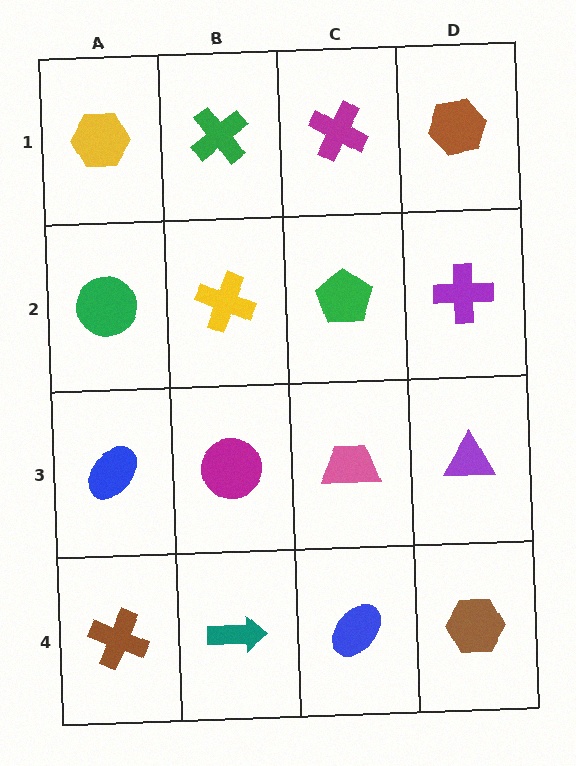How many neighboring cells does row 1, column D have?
2.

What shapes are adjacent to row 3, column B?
A yellow cross (row 2, column B), a teal arrow (row 4, column B), a blue ellipse (row 3, column A), a pink trapezoid (row 3, column C).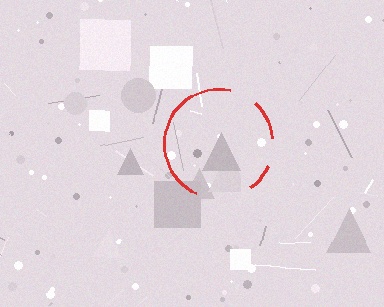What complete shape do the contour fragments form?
The contour fragments form a circle.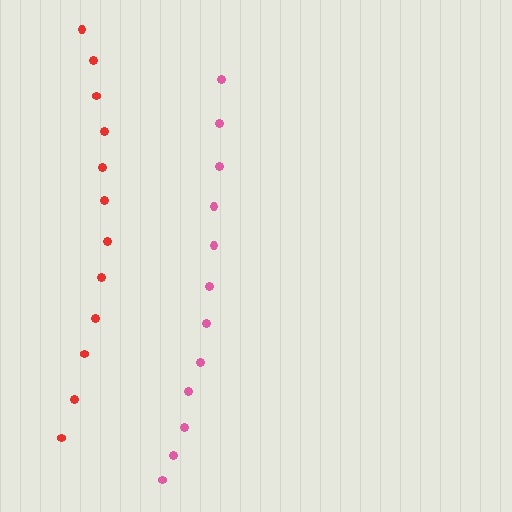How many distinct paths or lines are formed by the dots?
There are 2 distinct paths.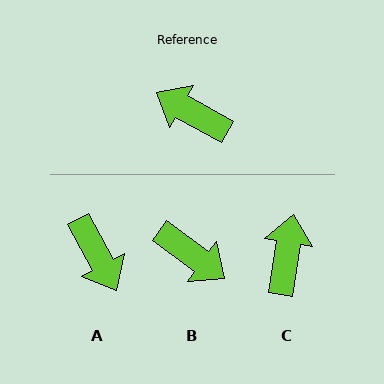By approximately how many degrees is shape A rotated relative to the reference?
Approximately 148 degrees counter-clockwise.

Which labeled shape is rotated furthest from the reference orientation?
B, about 174 degrees away.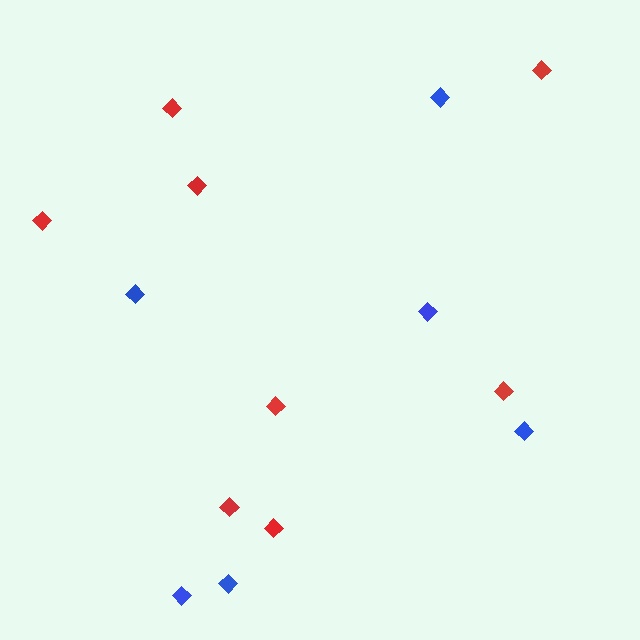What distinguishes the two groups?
There are 2 groups: one group of red diamonds (8) and one group of blue diamonds (6).